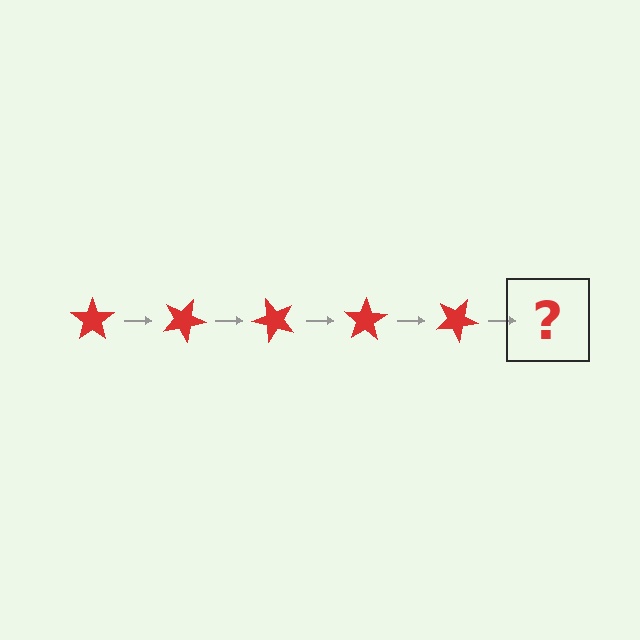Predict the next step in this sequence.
The next step is a red star rotated 125 degrees.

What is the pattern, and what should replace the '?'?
The pattern is that the star rotates 25 degrees each step. The '?' should be a red star rotated 125 degrees.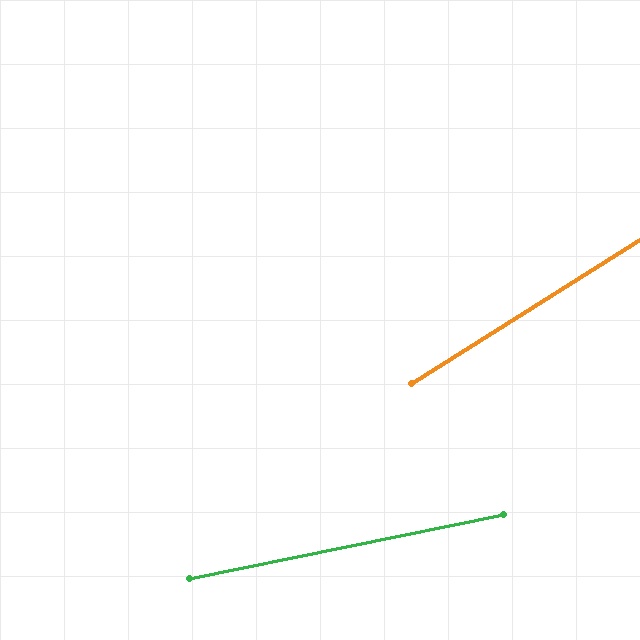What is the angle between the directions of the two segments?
Approximately 21 degrees.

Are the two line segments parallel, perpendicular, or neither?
Neither parallel nor perpendicular — they differ by about 21°.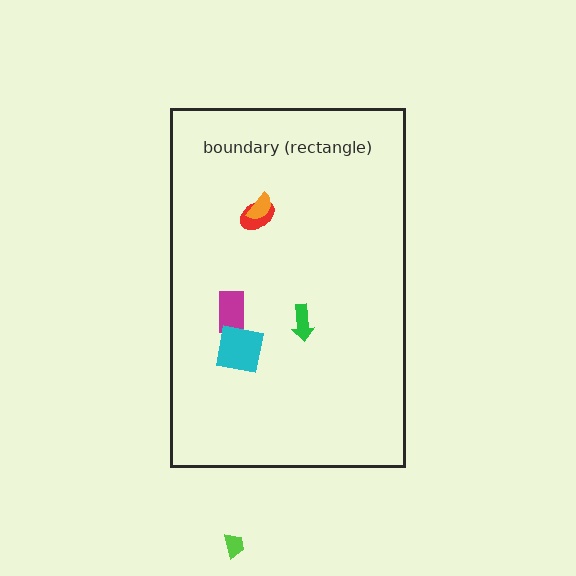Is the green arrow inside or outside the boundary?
Inside.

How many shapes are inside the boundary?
5 inside, 1 outside.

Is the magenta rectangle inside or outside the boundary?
Inside.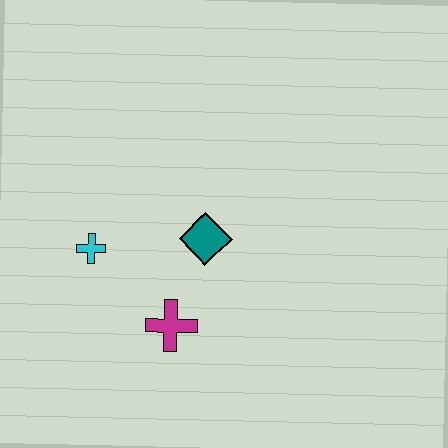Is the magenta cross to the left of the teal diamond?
Yes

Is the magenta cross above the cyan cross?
No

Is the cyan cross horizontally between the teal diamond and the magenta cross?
No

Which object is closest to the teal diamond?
The magenta cross is closest to the teal diamond.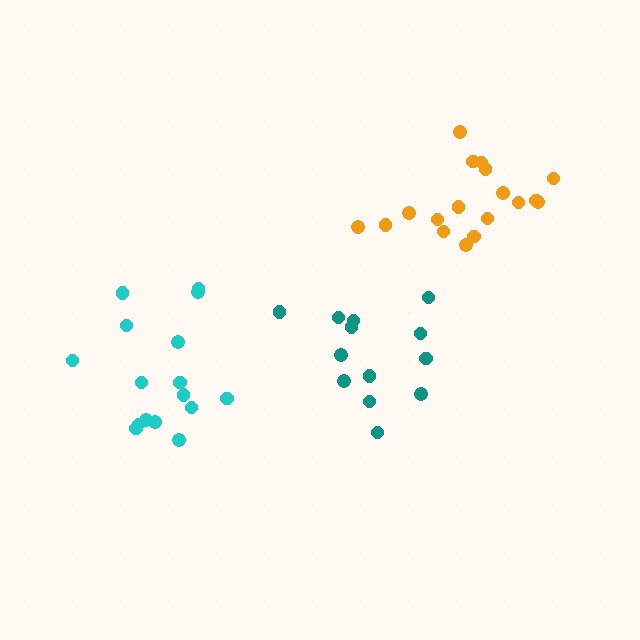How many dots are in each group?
Group 1: 13 dots, Group 2: 18 dots, Group 3: 16 dots (47 total).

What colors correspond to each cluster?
The clusters are colored: teal, orange, cyan.